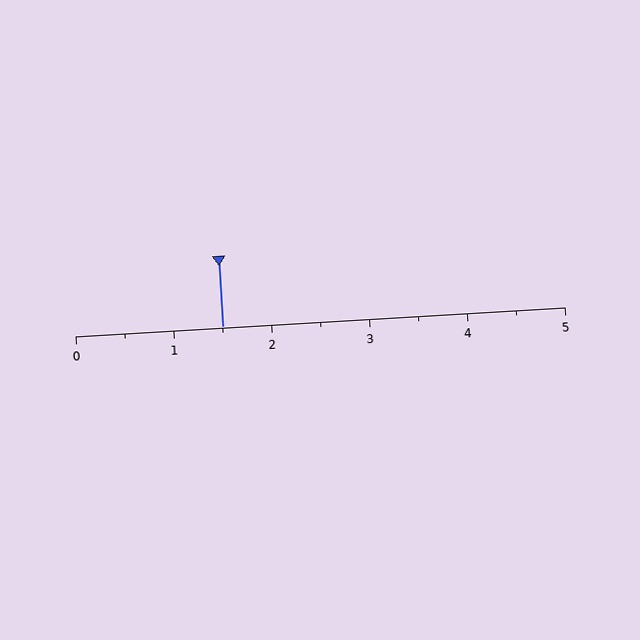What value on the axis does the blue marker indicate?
The marker indicates approximately 1.5.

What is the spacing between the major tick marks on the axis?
The major ticks are spaced 1 apart.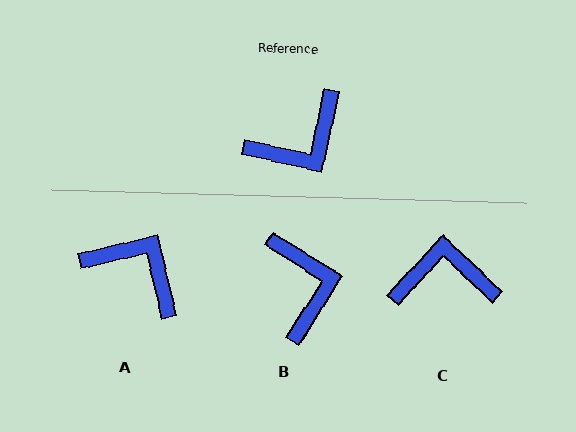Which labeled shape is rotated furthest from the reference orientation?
C, about 149 degrees away.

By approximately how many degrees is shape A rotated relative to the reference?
Approximately 116 degrees counter-clockwise.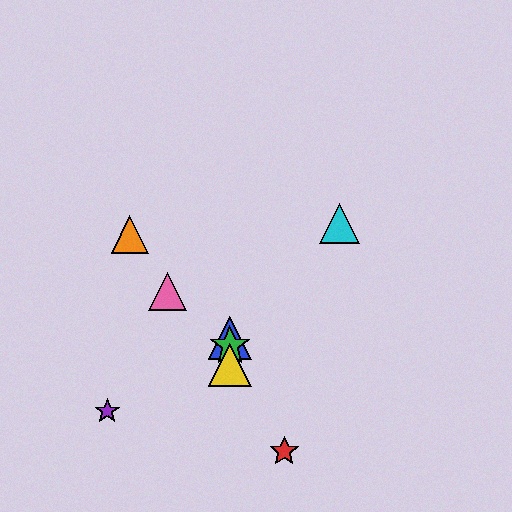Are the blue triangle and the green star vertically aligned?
Yes, both are at x≈230.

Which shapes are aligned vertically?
The blue triangle, the green star, the yellow triangle are aligned vertically.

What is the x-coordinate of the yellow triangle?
The yellow triangle is at x≈230.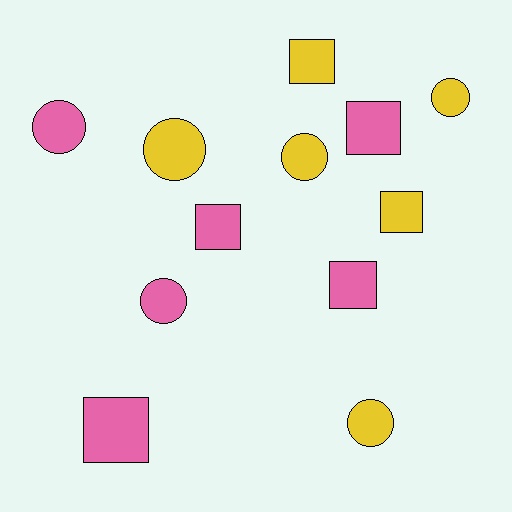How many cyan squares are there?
There are no cyan squares.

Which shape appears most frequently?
Circle, with 6 objects.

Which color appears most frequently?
Pink, with 6 objects.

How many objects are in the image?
There are 12 objects.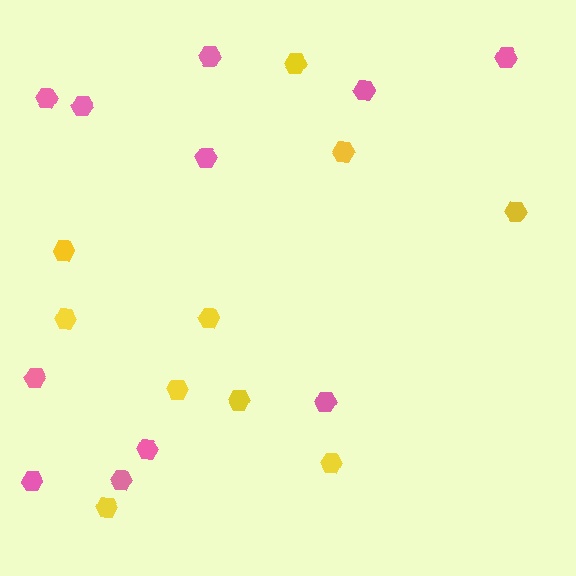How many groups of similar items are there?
There are 2 groups: one group of pink hexagons (11) and one group of yellow hexagons (10).